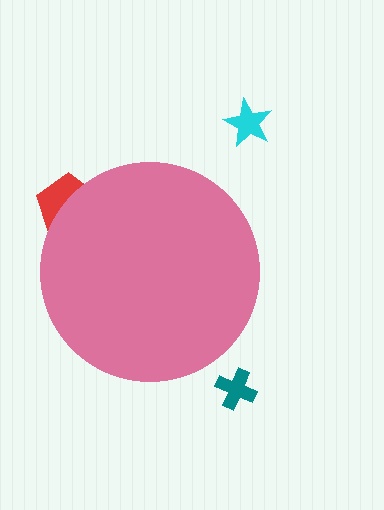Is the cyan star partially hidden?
No, the cyan star is fully visible.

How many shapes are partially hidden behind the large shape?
1 shape is partially hidden.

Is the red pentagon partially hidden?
Yes, the red pentagon is partially hidden behind the pink circle.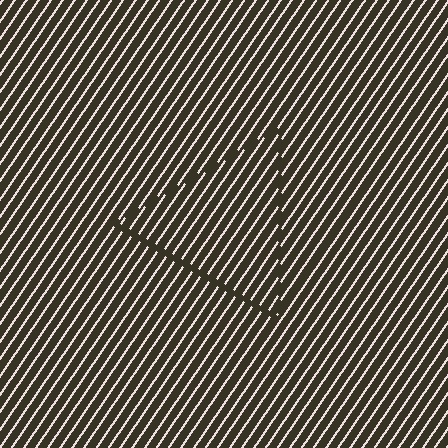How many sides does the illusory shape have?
3 sides — the line-ends trace a triangle.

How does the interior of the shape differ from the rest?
The interior of the shape contains the same grating, shifted by half a period — the contour is defined by the phase discontinuity where line-ends from the inner and outer gratings abut.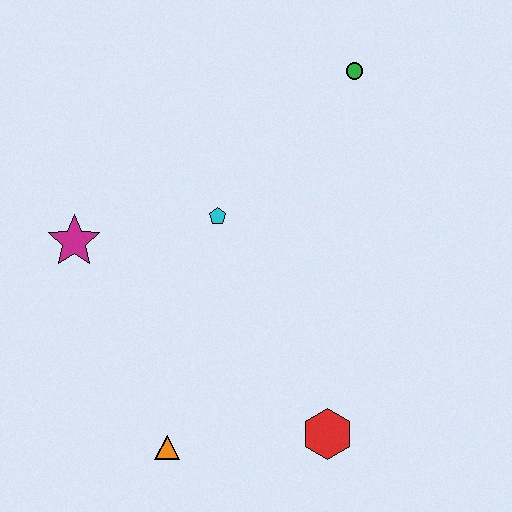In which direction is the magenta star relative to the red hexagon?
The magenta star is to the left of the red hexagon.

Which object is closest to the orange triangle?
The red hexagon is closest to the orange triangle.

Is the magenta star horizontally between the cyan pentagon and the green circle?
No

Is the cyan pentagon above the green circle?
No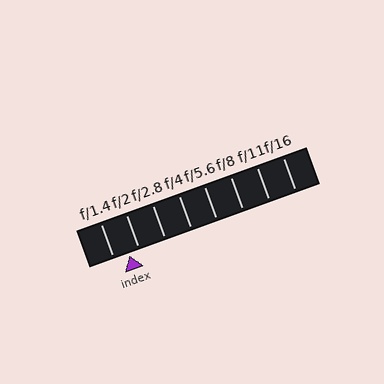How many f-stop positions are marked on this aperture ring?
There are 8 f-stop positions marked.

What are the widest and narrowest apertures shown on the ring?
The widest aperture shown is f/1.4 and the narrowest is f/16.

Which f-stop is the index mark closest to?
The index mark is closest to f/2.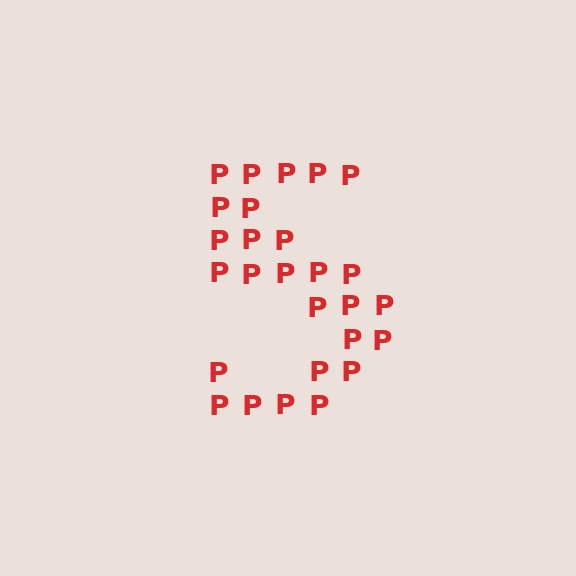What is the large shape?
The large shape is the digit 5.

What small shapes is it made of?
It is made of small letter P's.